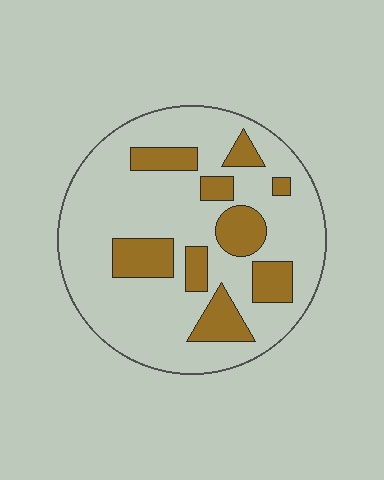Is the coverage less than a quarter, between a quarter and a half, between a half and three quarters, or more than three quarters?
Less than a quarter.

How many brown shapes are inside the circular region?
9.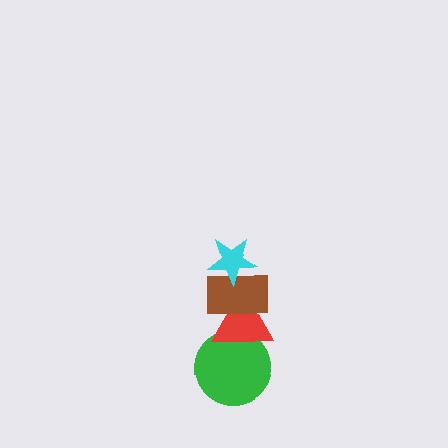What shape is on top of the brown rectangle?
The cyan star is on top of the brown rectangle.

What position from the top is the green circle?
The green circle is 4th from the top.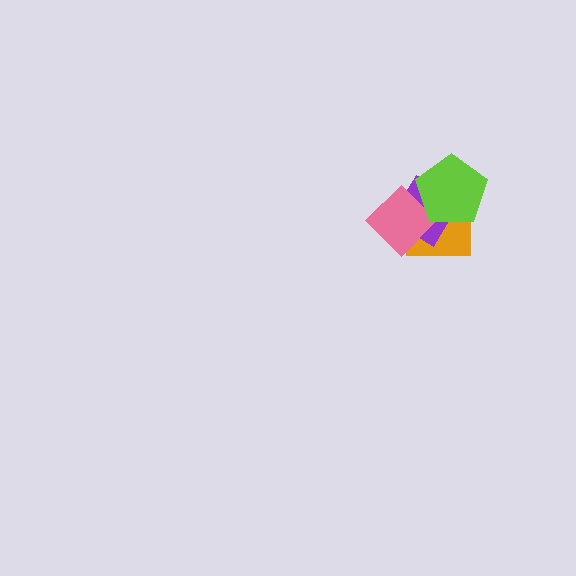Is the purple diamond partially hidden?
Yes, it is partially covered by another shape.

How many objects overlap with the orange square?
3 objects overlap with the orange square.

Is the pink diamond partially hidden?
Yes, it is partially covered by another shape.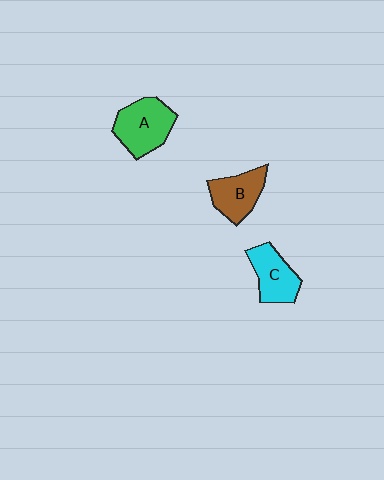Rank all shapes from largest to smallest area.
From largest to smallest: A (green), B (brown), C (cyan).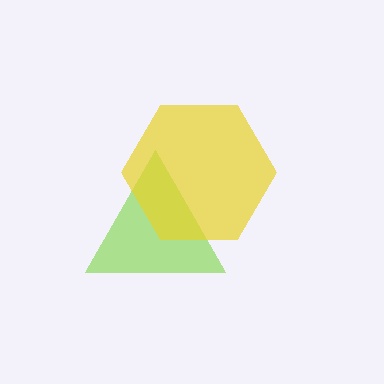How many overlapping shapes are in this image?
There are 2 overlapping shapes in the image.